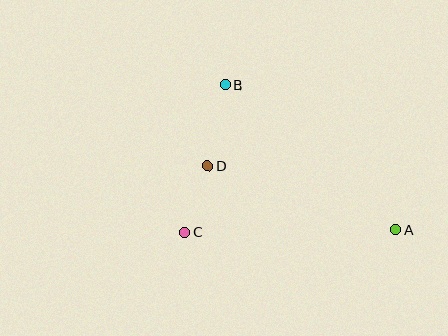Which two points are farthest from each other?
Points A and B are farthest from each other.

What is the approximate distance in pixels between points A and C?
The distance between A and C is approximately 211 pixels.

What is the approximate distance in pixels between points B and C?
The distance between B and C is approximately 153 pixels.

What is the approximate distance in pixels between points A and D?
The distance between A and D is approximately 199 pixels.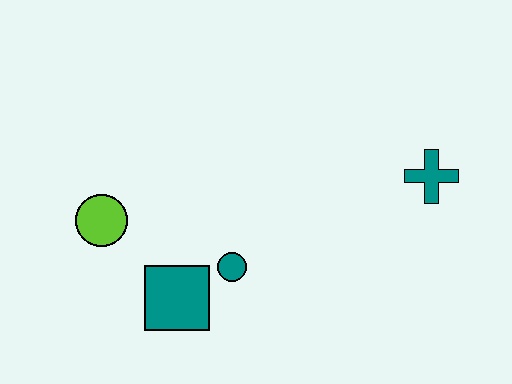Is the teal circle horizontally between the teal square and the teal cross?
Yes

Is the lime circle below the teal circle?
No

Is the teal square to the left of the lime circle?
No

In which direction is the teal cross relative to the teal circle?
The teal cross is to the right of the teal circle.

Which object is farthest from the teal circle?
The teal cross is farthest from the teal circle.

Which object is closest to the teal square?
The teal circle is closest to the teal square.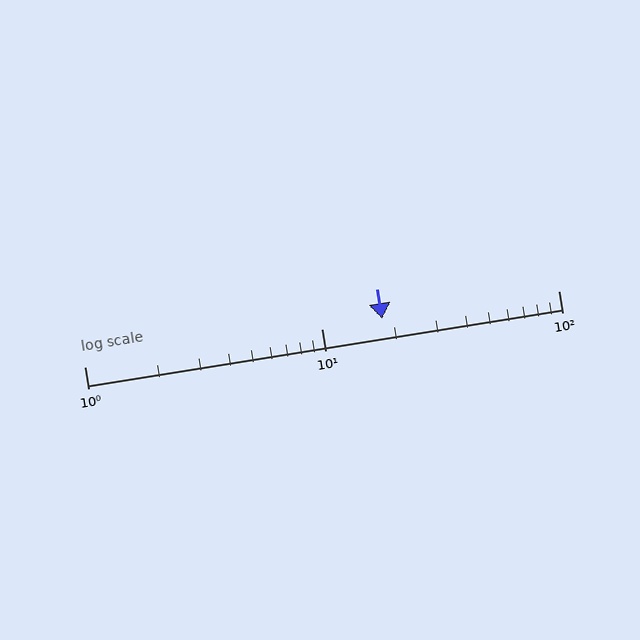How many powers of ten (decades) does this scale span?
The scale spans 2 decades, from 1 to 100.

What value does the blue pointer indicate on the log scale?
The pointer indicates approximately 18.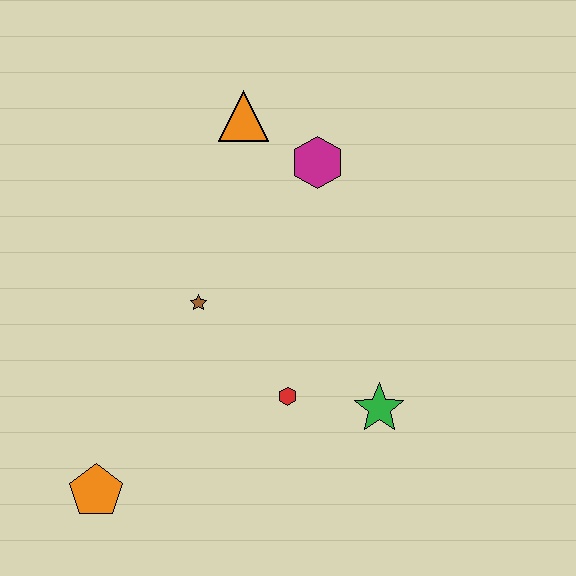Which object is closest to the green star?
The red hexagon is closest to the green star.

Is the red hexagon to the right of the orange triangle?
Yes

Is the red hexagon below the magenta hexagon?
Yes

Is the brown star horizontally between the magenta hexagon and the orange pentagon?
Yes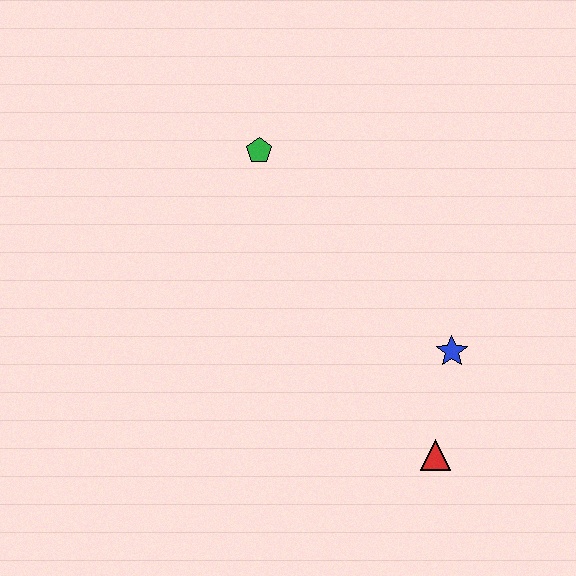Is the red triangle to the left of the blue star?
Yes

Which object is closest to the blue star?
The red triangle is closest to the blue star.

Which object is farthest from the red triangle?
The green pentagon is farthest from the red triangle.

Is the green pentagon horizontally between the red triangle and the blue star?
No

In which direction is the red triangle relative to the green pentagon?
The red triangle is below the green pentagon.